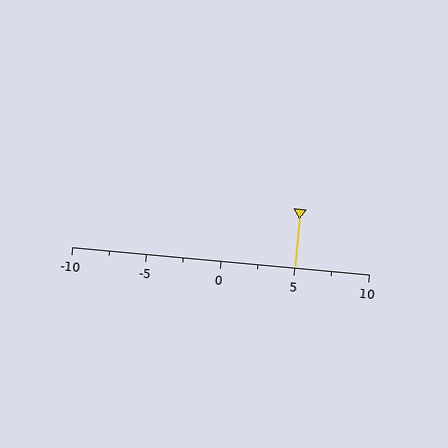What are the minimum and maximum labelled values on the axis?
The axis runs from -10 to 10.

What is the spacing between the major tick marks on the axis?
The major ticks are spaced 5 apart.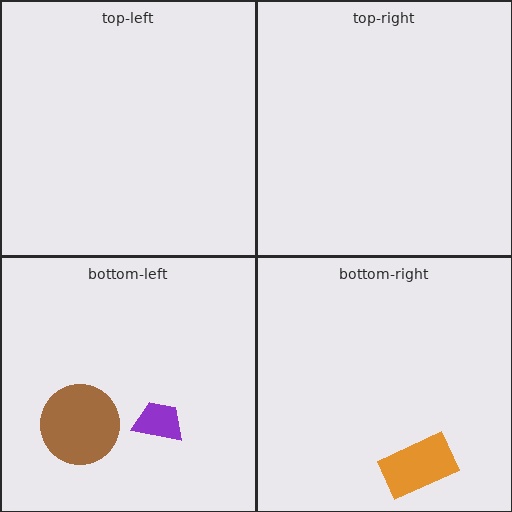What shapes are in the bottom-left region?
The purple trapezoid, the brown circle.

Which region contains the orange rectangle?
The bottom-right region.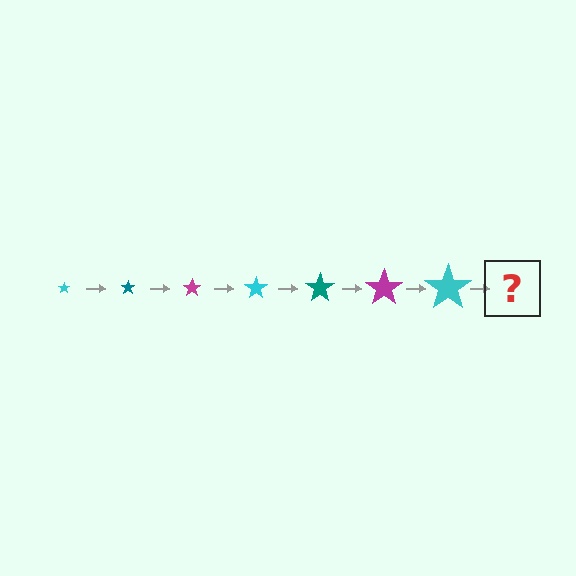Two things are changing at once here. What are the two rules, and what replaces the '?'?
The two rules are that the star grows larger each step and the color cycles through cyan, teal, and magenta. The '?' should be a teal star, larger than the previous one.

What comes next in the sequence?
The next element should be a teal star, larger than the previous one.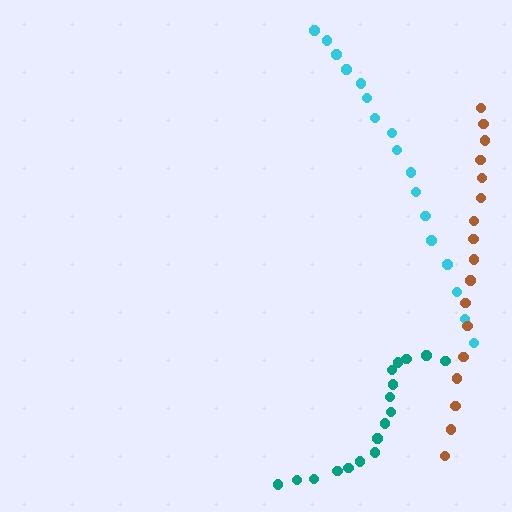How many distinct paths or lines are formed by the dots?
There are 3 distinct paths.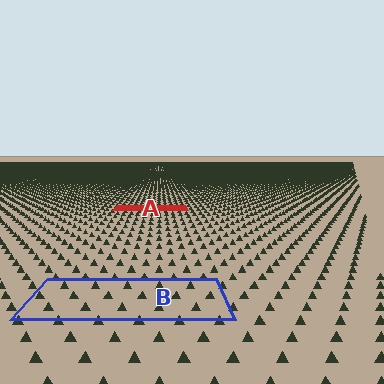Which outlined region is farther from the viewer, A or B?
Region A is farther from the viewer — the texture elements inside it appear smaller and more densely packed.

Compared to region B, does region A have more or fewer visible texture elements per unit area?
Region A has more texture elements per unit area — they are packed more densely because it is farther away.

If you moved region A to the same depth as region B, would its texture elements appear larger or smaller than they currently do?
They would appear larger. At a closer depth, the same texture elements are projected at a bigger on-screen size.